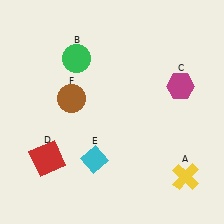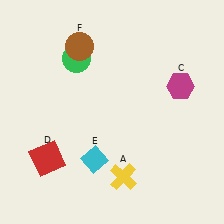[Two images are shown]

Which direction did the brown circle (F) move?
The brown circle (F) moved up.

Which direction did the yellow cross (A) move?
The yellow cross (A) moved left.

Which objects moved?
The objects that moved are: the yellow cross (A), the brown circle (F).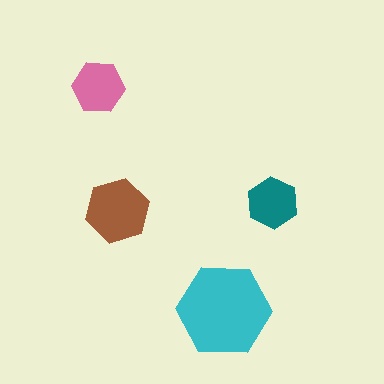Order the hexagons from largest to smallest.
the cyan one, the brown one, the pink one, the teal one.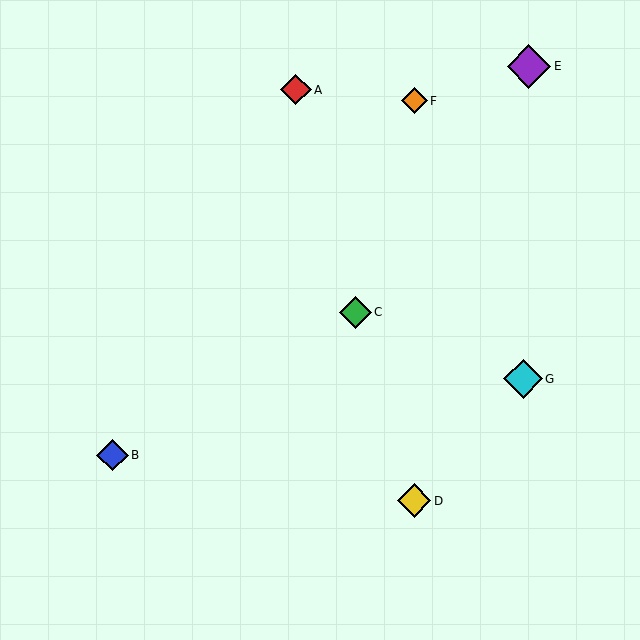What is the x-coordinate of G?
Object G is at x≈523.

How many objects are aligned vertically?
2 objects (D, F) are aligned vertically.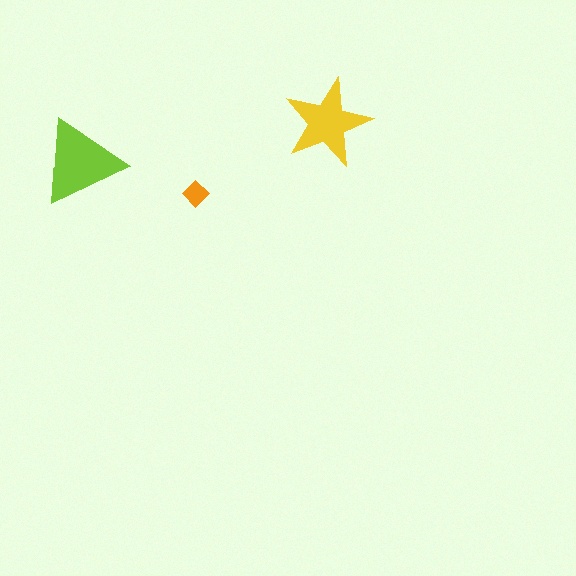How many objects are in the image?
There are 3 objects in the image.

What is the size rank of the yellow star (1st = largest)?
2nd.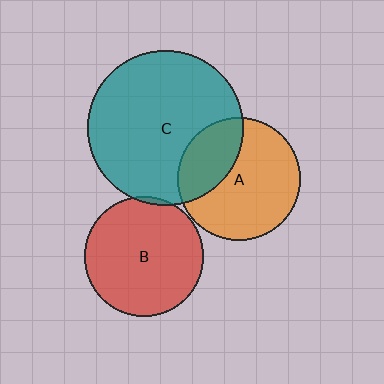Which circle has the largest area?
Circle C (teal).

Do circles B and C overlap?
Yes.